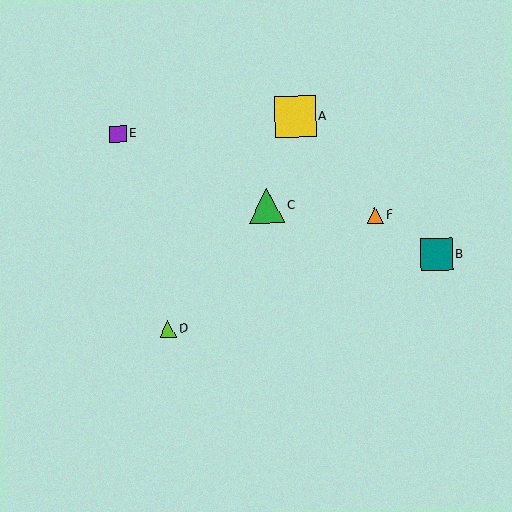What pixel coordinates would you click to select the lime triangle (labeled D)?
Click at (168, 329) to select the lime triangle D.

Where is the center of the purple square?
The center of the purple square is at (118, 134).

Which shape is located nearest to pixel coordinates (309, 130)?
The yellow square (labeled A) at (295, 116) is nearest to that location.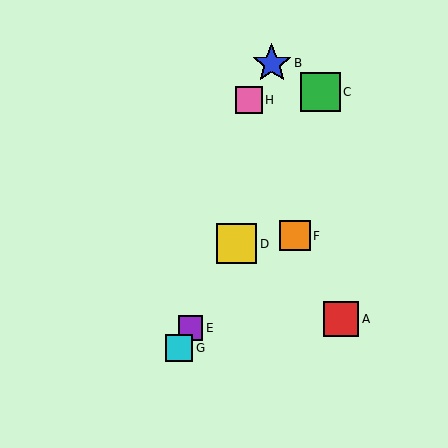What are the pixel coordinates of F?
Object F is at (295, 236).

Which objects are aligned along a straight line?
Objects C, D, E, G are aligned along a straight line.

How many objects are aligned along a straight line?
4 objects (C, D, E, G) are aligned along a straight line.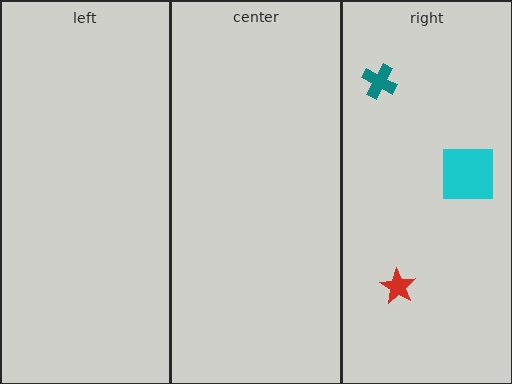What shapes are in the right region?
The cyan square, the teal cross, the red star.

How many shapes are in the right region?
3.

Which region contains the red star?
The right region.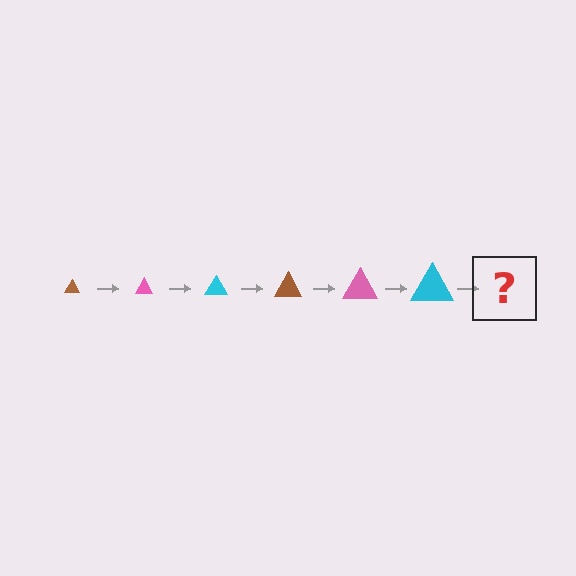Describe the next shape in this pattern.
It should be a brown triangle, larger than the previous one.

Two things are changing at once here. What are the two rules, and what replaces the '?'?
The two rules are that the triangle grows larger each step and the color cycles through brown, pink, and cyan. The '?' should be a brown triangle, larger than the previous one.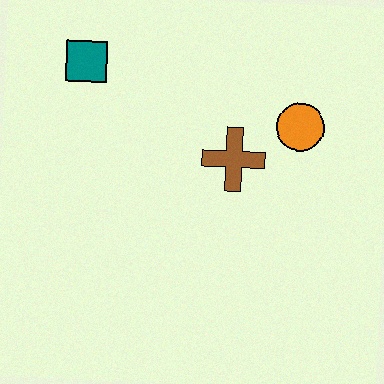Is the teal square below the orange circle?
No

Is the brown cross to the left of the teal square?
No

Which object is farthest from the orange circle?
The teal square is farthest from the orange circle.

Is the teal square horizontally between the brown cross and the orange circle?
No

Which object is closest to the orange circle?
The brown cross is closest to the orange circle.